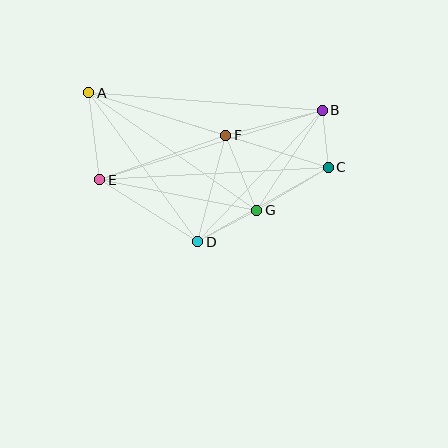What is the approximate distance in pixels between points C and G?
The distance between C and G is approximately 83 pixels.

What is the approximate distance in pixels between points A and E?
The distance between A and E is approximately 87 pixels.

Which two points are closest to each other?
Points B and C are closest to each other.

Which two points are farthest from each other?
Points A and C are farthest from each other.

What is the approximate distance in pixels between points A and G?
The distance between A and G is approximately 205 pixels.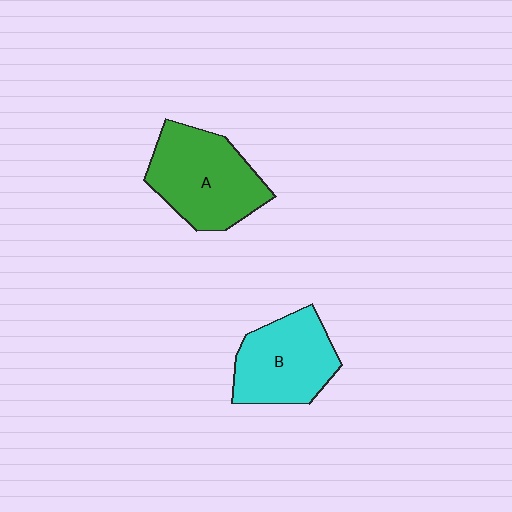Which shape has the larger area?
Shape A (green).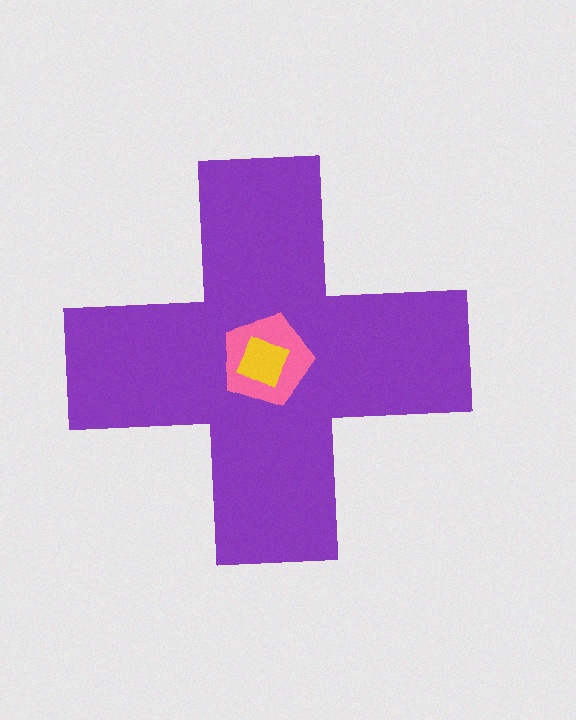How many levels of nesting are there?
3.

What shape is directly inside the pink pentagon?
The yellow square.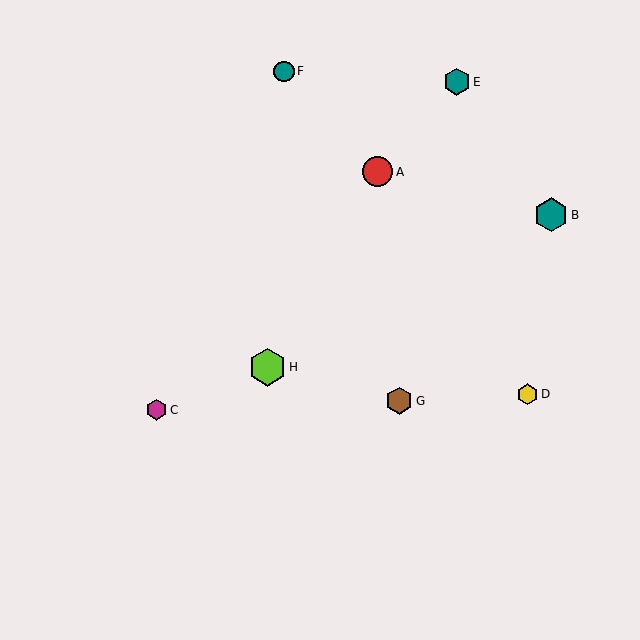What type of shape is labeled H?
Shape H is a lime hexagon.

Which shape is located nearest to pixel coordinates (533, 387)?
The yellow hexagon (labeled D) at (527, 394) is nearest to that location.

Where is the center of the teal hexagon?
The center of the teal hexagon is at (457, 82).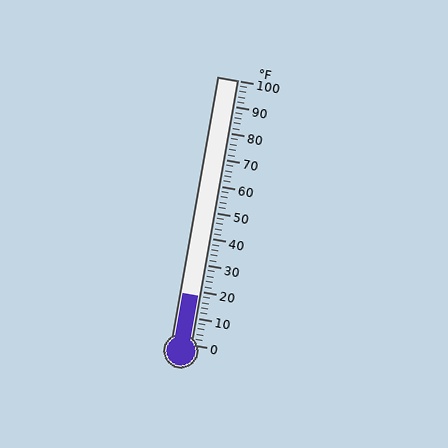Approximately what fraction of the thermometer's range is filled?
The thermometer is filled to approximately 20% of its range.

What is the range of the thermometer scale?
The thermometer scale ranges from 0°F to 100°F.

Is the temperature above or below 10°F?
The temperature is above 10°F.